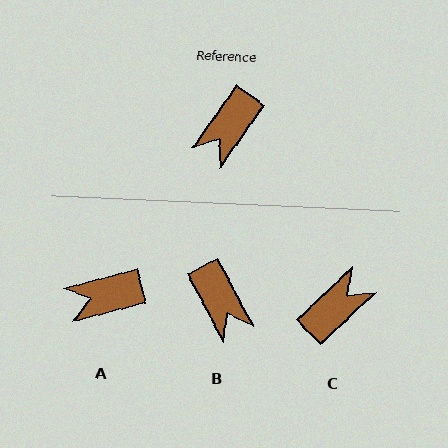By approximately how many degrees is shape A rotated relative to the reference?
Approximately 40 degrees clockwise.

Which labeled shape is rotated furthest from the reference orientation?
C, about 169 degrees away.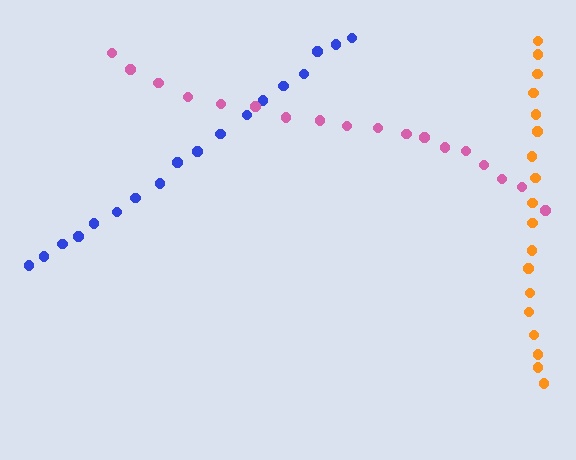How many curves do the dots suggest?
There are 3 distinct paths.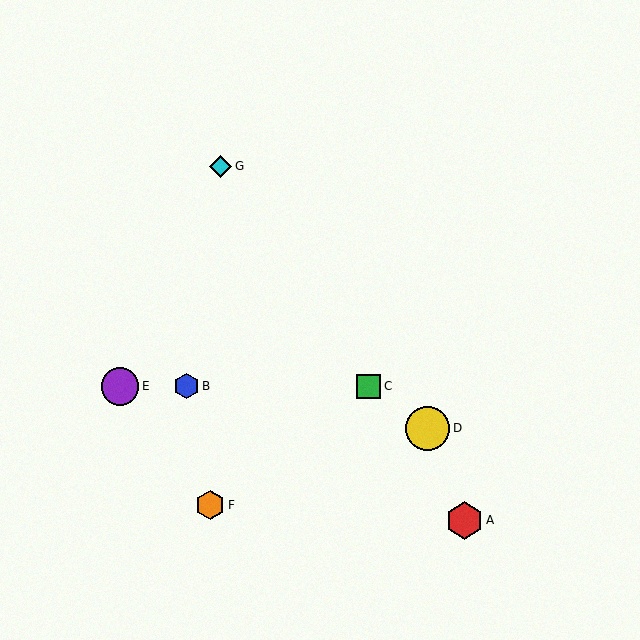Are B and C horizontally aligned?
Yes, both are at y≈386.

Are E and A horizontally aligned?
No, E is at y≈386 and A is at y≈520.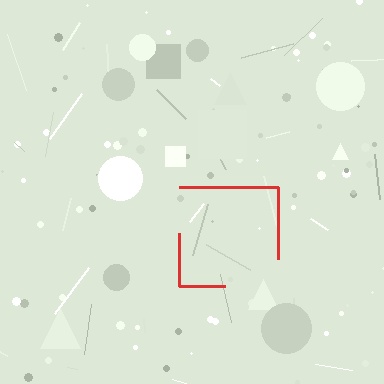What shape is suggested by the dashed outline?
The dashed outline suggests a square.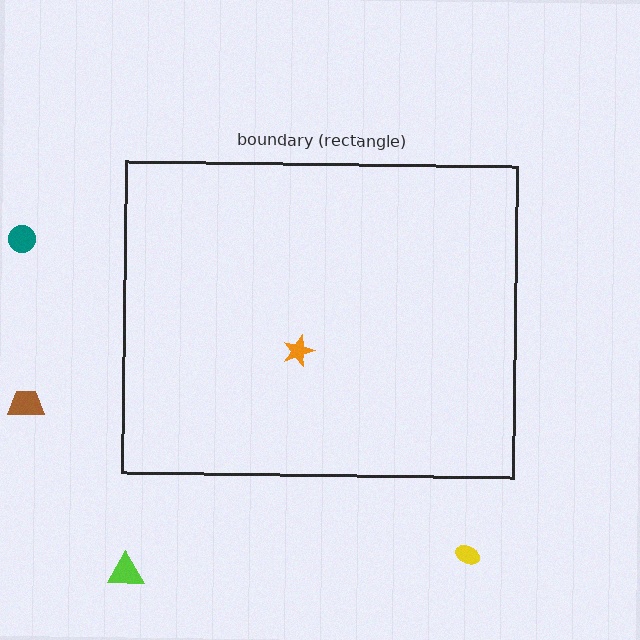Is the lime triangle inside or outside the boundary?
Outside.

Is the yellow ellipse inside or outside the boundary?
Outside.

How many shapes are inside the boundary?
1 inside, 4 outside.